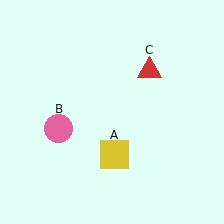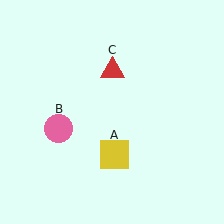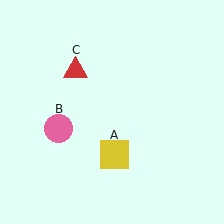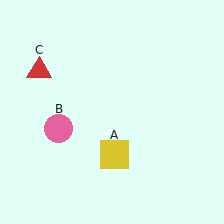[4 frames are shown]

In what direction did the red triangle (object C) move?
The red triangle (object C) moved left.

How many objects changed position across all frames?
1 object changed position: red triangle (object C).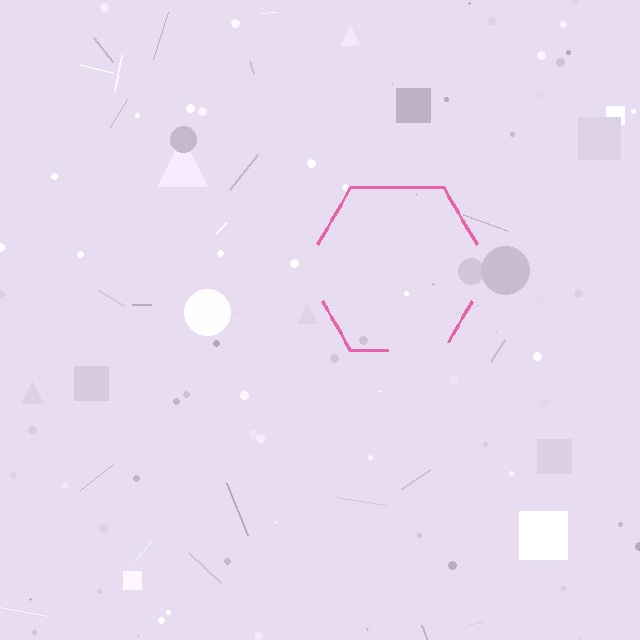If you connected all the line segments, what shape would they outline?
They would outline a hexagon.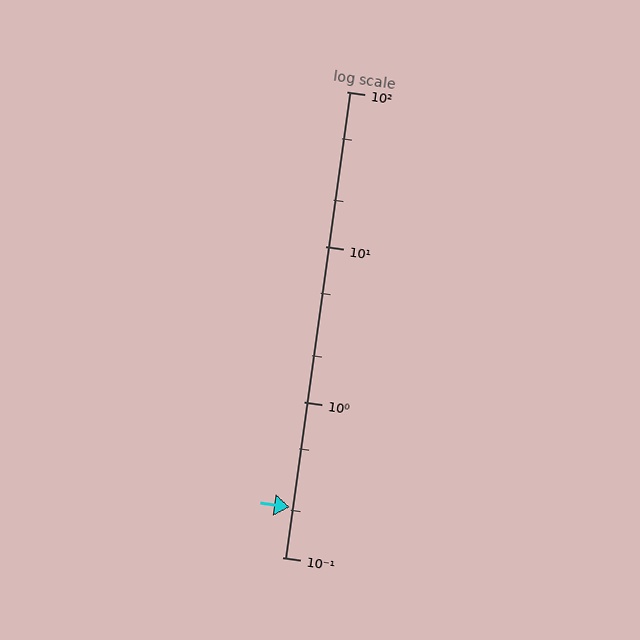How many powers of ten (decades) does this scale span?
The scale spans 3 decades, from 0.1 to 100.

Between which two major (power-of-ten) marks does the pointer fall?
The pointer is between 0.1 and 1.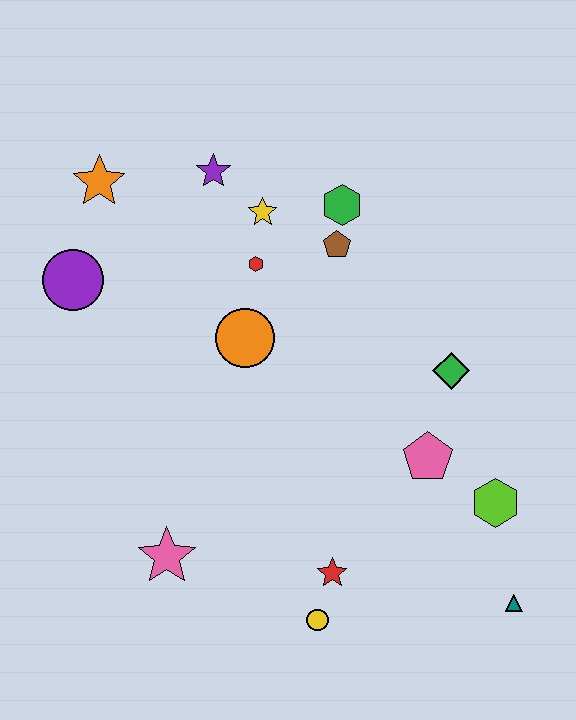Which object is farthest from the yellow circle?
The orange star is farthest from the yellow circle.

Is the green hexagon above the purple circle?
Yes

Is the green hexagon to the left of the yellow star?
No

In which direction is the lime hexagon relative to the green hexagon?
The lime hexagon is below the green hexagon.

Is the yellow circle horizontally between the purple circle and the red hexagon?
No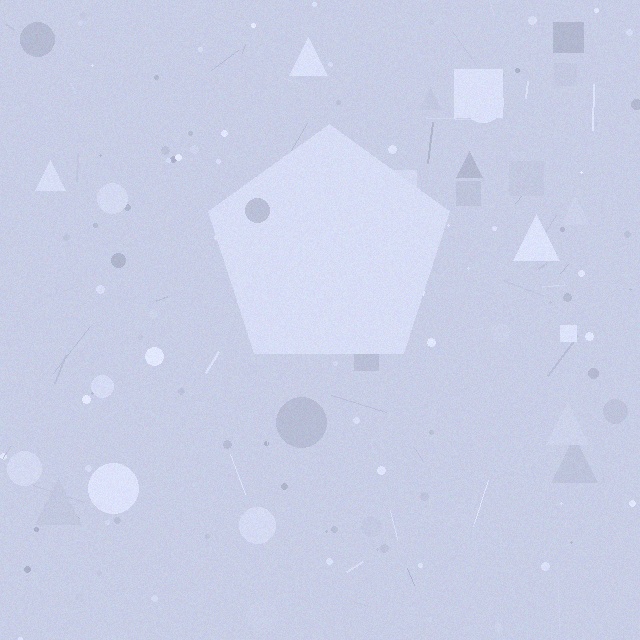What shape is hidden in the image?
A pentagon is hidden in the image.